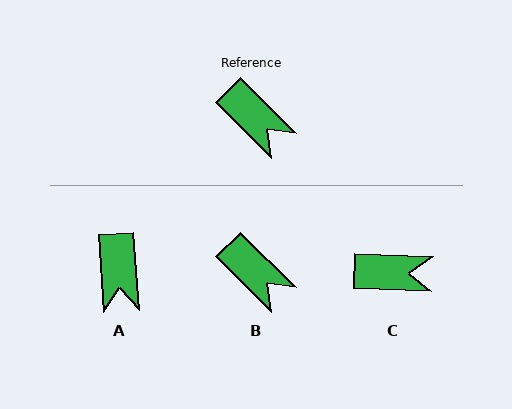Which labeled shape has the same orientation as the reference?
B.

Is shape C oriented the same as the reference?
No, it is off by about 43 degrees.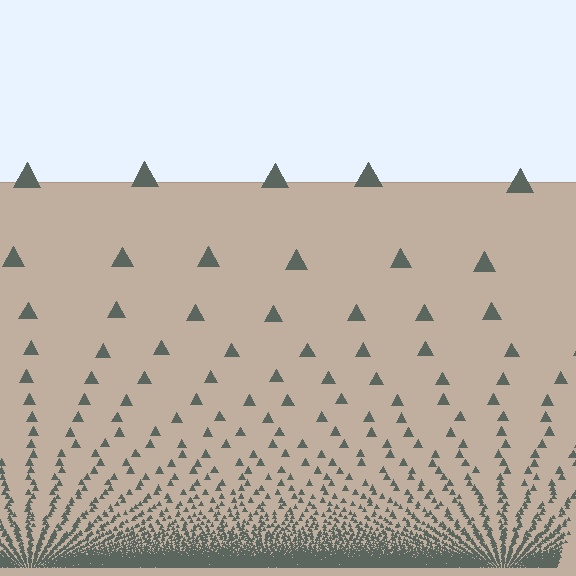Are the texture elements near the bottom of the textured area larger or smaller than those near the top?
Smaller. The gradient is inverted — elements near the bottom are smaller and denser.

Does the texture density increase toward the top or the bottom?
Density increases toward the bottom.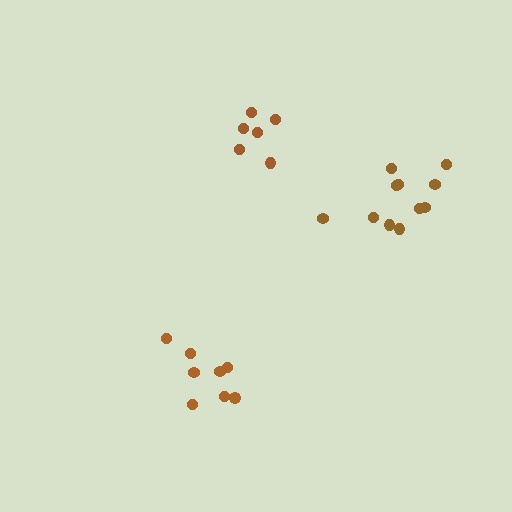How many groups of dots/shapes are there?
There are 3 groups.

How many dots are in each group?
Group 1: 11 dots, Group 2: 6 dots, Group 3: 8 dots (25 total).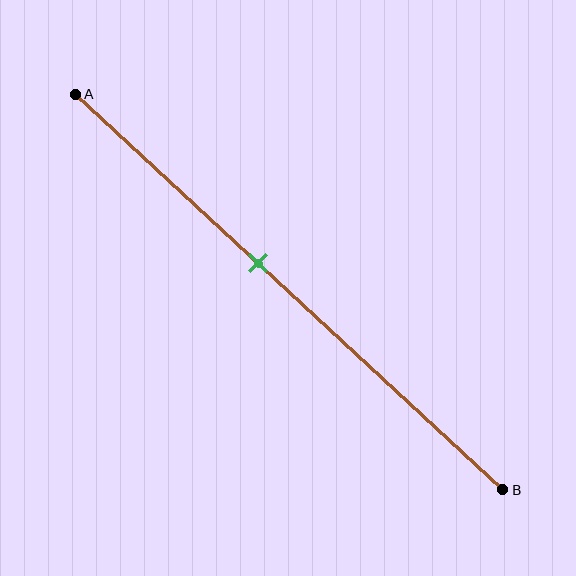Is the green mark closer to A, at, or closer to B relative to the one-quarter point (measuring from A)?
The green mark is closer to point B than the one-quarter point of segment AB.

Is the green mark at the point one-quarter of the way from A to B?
No, the mark is at about 45% from A, not at the 25% one-quarter point.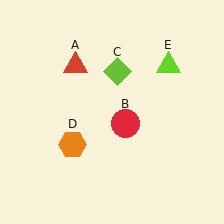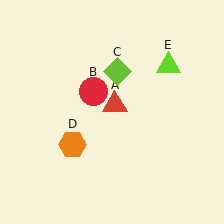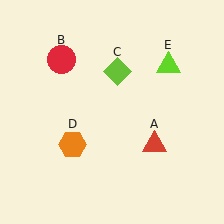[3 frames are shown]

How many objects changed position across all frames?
2 objects changed position: red triangle (object A), red circle (object B).